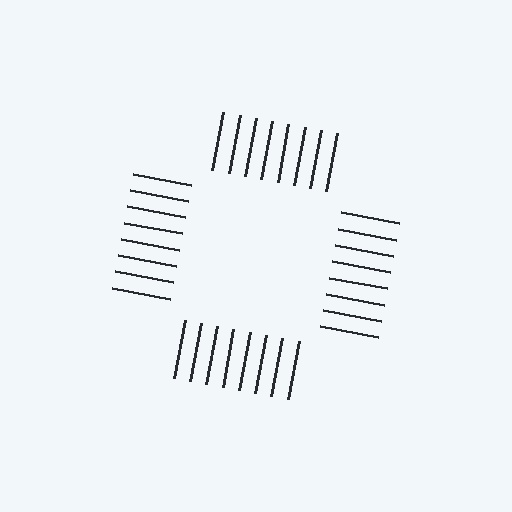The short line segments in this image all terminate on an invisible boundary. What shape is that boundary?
An illusory square — the line segments terminate on its edges but no continuous stroke is drawn.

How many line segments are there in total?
32 — 8 along each of the 4 edges.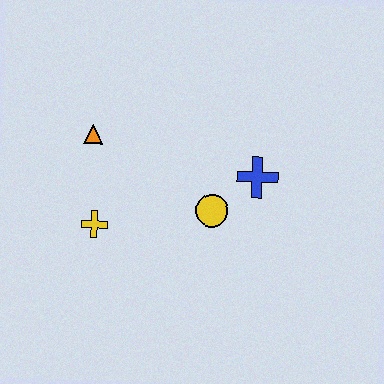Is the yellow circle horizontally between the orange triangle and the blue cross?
Yes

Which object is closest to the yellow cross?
The orange triangle is closest to the yellow cross.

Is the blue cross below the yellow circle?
No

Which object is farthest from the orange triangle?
The blue cross is farthest from the orange triangle.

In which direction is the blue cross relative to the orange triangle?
The blue cross is to the right of the orange triangle.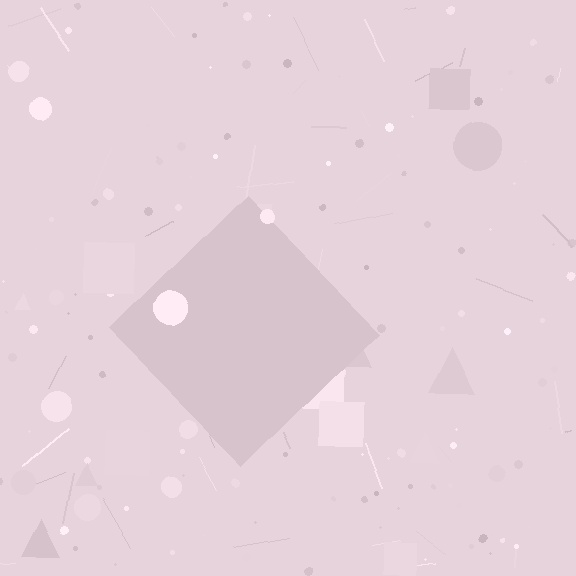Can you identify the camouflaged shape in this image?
The camouflaged shape is a diamond.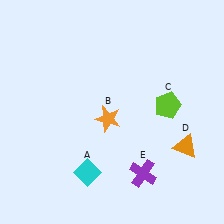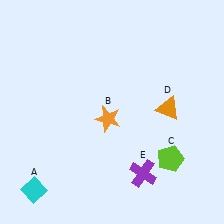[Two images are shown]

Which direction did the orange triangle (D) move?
The orange triangle (D) moved up.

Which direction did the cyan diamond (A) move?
The cyan diamond (A) moved left.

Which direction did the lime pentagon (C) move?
The lime pentagon (C) moved down.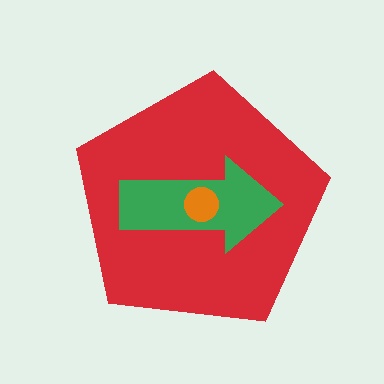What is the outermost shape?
The red pentagon.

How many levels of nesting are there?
3.